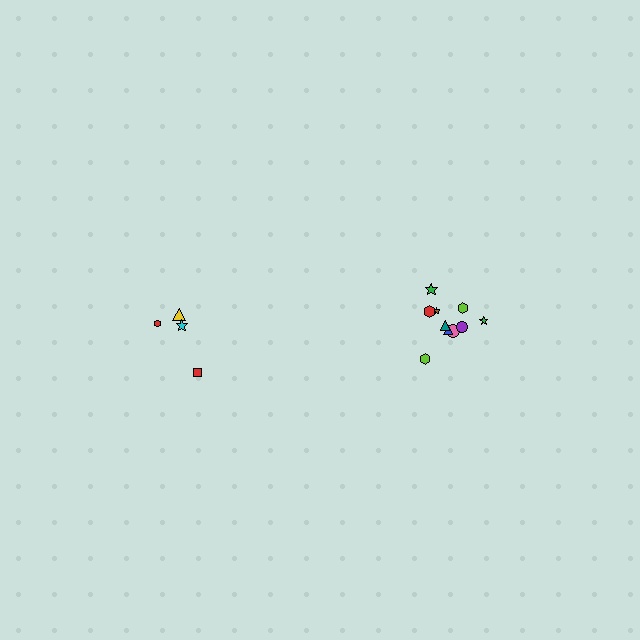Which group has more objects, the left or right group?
The right group.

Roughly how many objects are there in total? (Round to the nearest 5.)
Roughly 15 objects in total.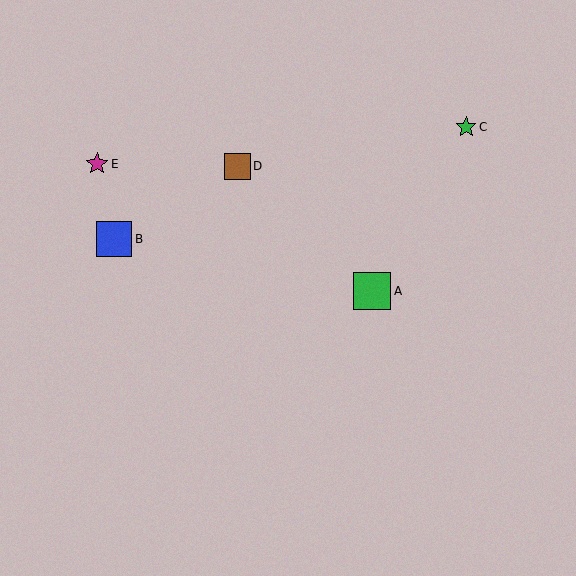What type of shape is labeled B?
Shape B is a blue square.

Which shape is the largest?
The green square (labeled A) is the largest.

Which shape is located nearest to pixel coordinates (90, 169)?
The magenta star (labeled E) at (97, 164) is nearest to that location.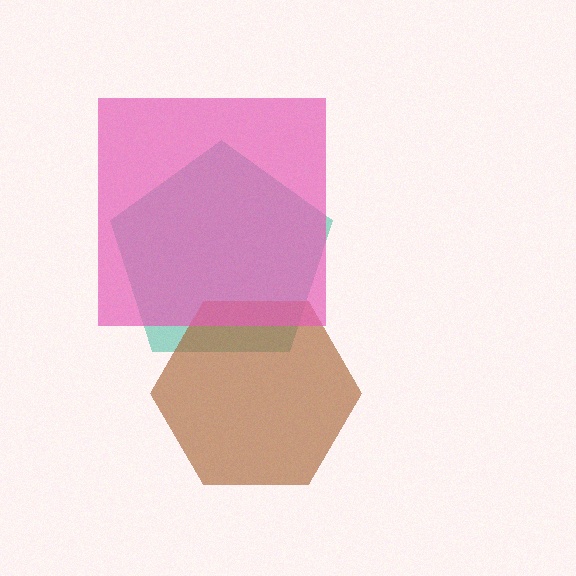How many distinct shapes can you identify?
There are 3 distinct shapes: a teal pentagon, a brown hexagon, a pink square.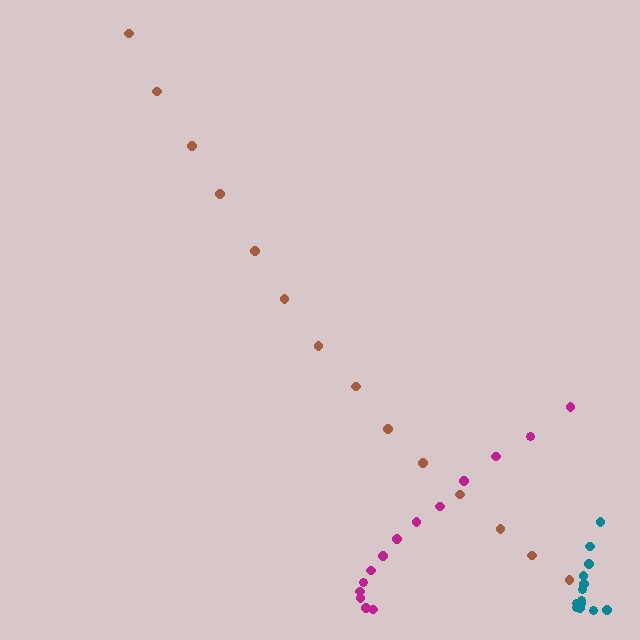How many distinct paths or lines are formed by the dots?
There are 3 distinct paths.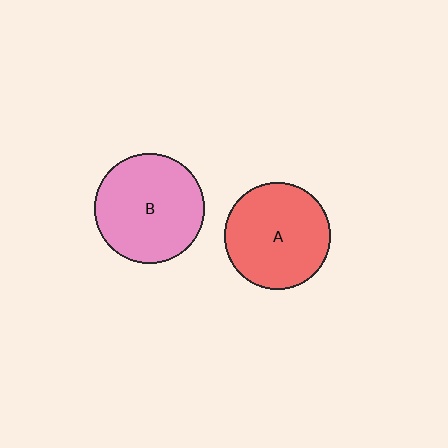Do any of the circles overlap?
No, none of the circles overlap.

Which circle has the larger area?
Circle B (pink).